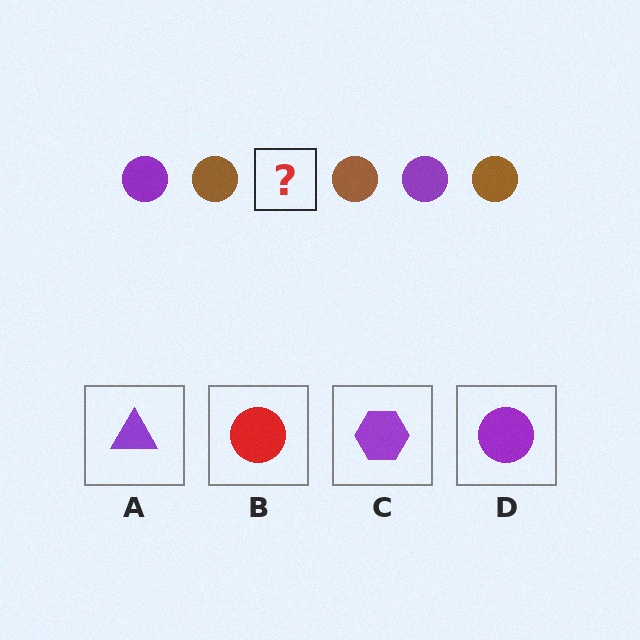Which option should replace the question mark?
Option D.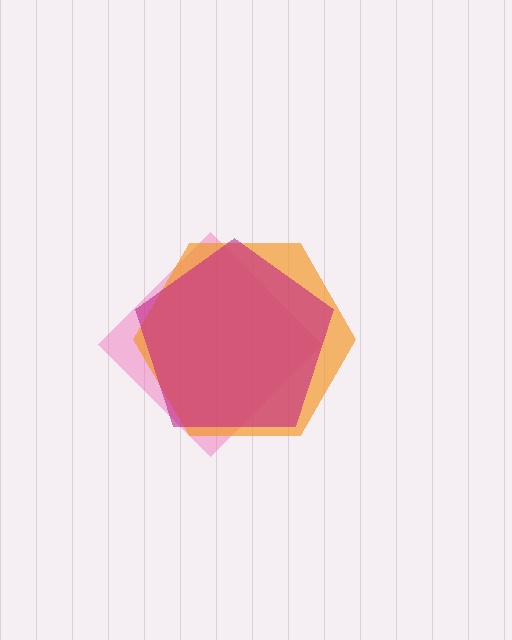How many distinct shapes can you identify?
There are 3 distinct shapes: a pink diamond, an orange hexagon, a magenta pentagon.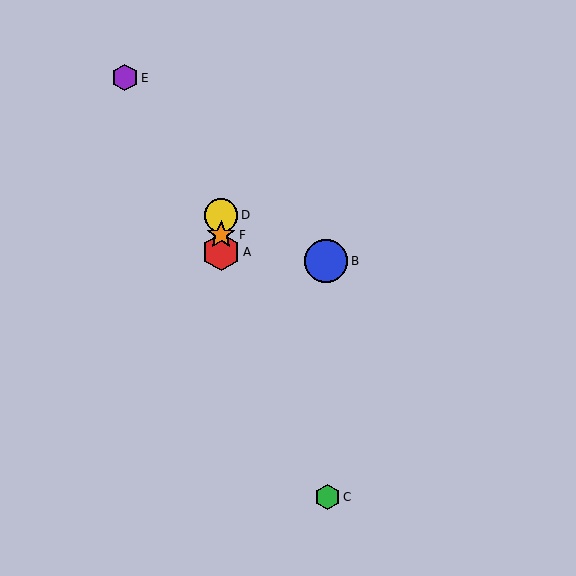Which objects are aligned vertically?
Objects A, D, F are aligned vertically.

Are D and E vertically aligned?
No, D is at x≈221 and E is at x≈125.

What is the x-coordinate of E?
Object E is at x≈125.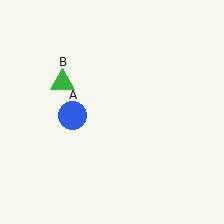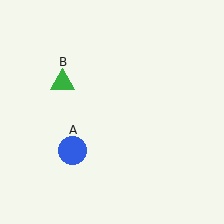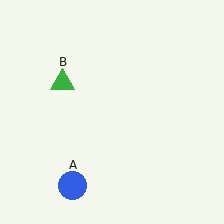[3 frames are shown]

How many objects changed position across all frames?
1 object changed position: blue circle (object A).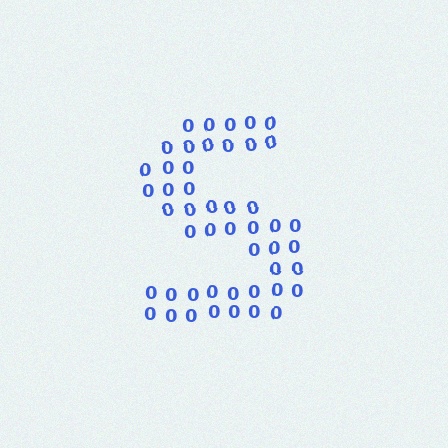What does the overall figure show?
The overall figure shows the letter S.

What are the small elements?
The small elements are digit 0's.